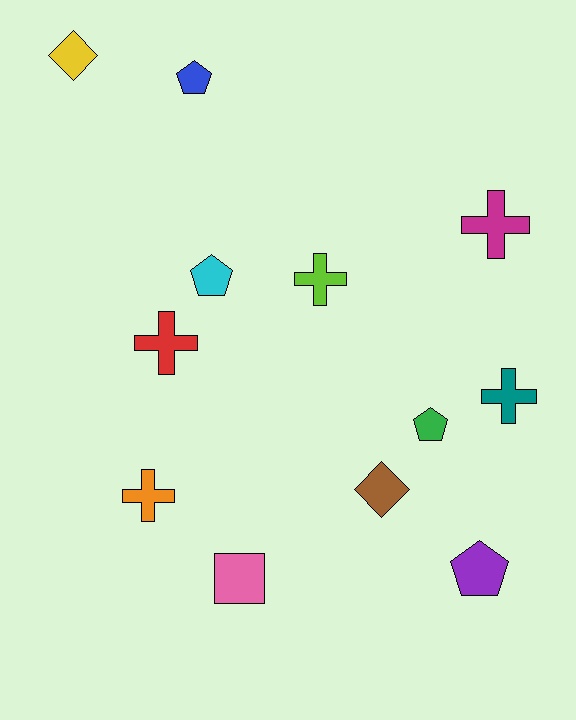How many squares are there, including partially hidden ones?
There is 1 square.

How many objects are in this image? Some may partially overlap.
There are 12 objects.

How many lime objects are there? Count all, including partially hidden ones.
There is 1 lime object.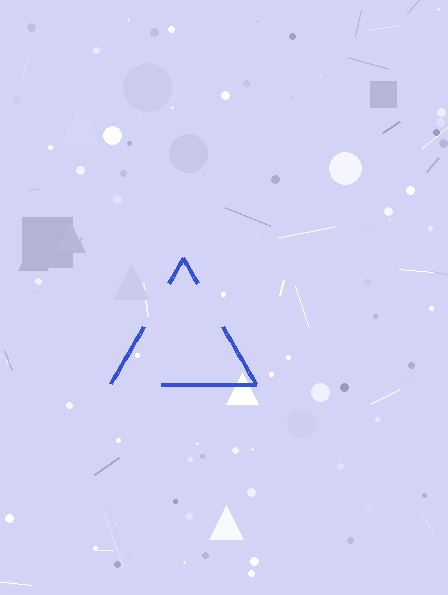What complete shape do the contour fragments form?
The contour fragments form a triangle.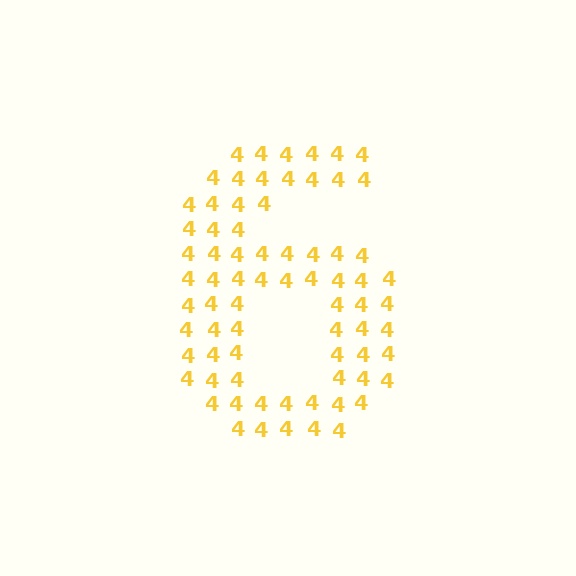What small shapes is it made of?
It is made of small digit 4's.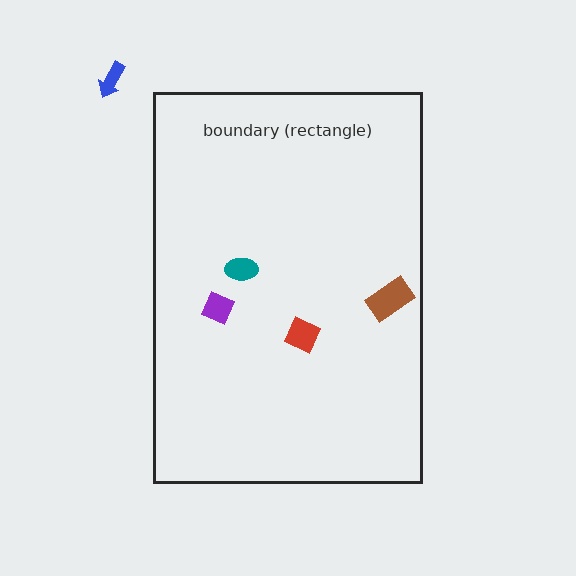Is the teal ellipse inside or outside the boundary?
Inside.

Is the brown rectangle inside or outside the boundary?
Inside.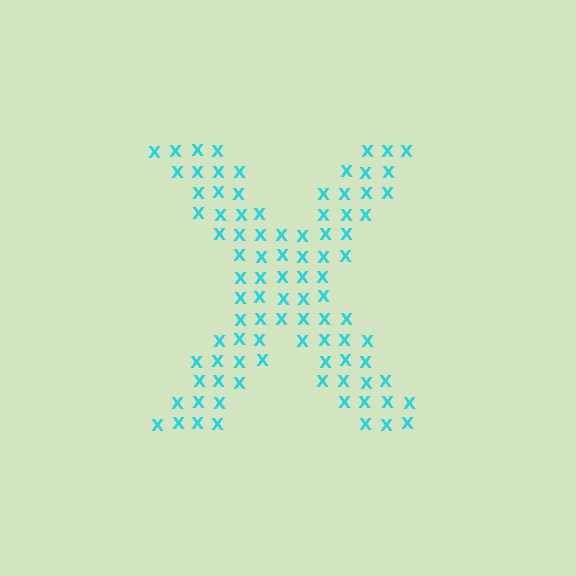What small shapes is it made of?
It is made of small letter X's.